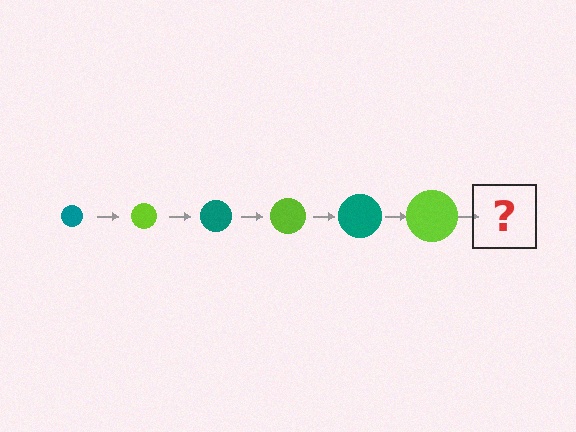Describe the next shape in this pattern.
It should be a teal circle, larger than the previous one.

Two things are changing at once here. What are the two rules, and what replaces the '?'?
The two rules are that the circle grows larger each step and the color cycles through teal and lime. The '?' should be a teal circle, larger than the previous one.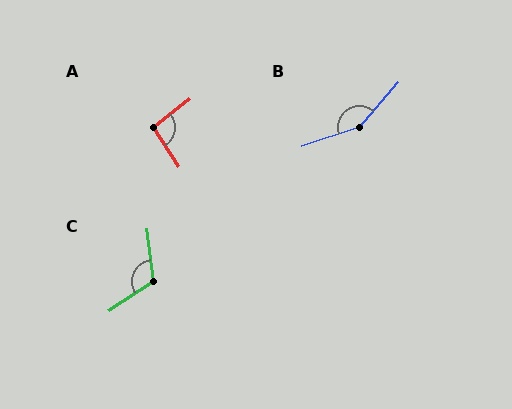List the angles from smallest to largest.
A (96°), C (116°), B (149°).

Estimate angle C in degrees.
Approximately 116 degrees.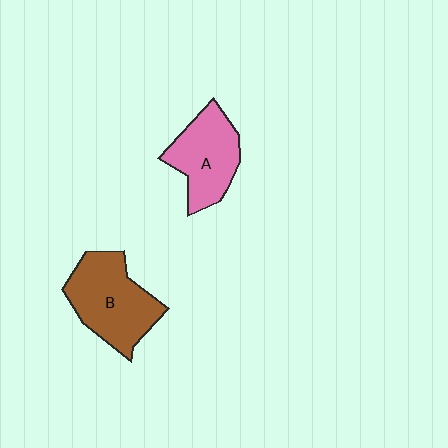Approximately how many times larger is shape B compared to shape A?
Approximately 1.2 times.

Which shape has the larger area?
Shape B (brown).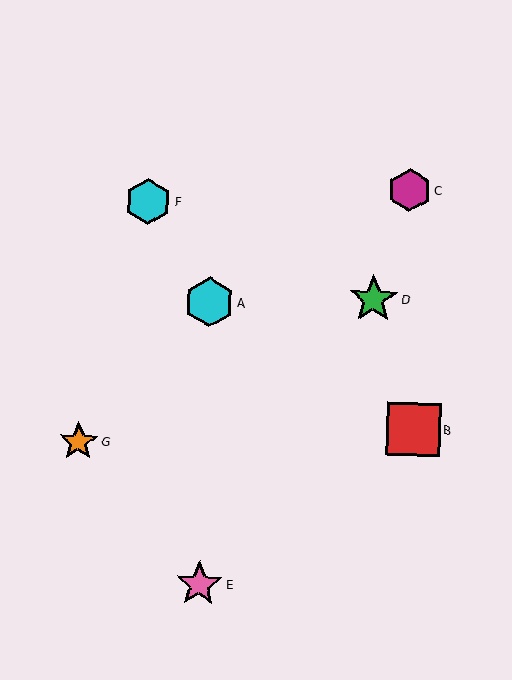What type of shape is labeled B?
Shape B is a red square.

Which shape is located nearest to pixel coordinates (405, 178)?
The magenta hexagon (labeled C) at (410, 190) is nearest to that location.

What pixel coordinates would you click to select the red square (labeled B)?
Click at (413, 429) to select the red square B.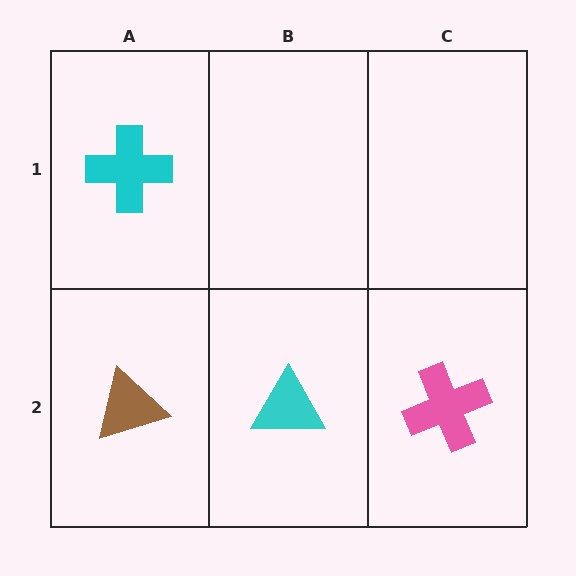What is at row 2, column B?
A cyan triangle.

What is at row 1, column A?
A cyan cross.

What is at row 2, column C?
A pink cross.